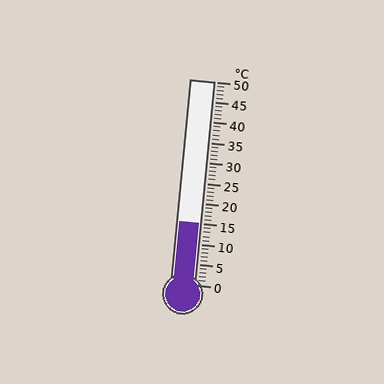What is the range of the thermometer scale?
The thermometer scale ranges from 0°C to 50°C.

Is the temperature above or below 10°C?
The temperature is above 10°C.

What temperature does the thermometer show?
The thermometer shows approximately 15°C.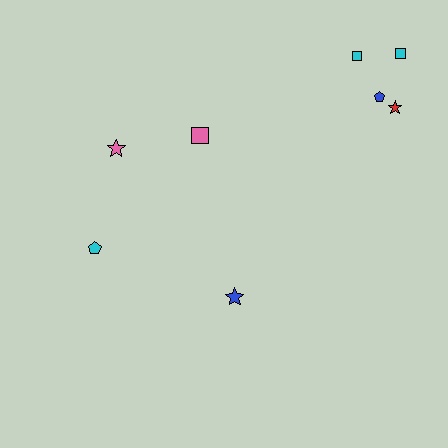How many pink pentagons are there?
There are no pink pentagons.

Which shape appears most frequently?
Square, with 3 objects.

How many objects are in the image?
There are 8 objects.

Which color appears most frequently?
Cyan, with 3 objects.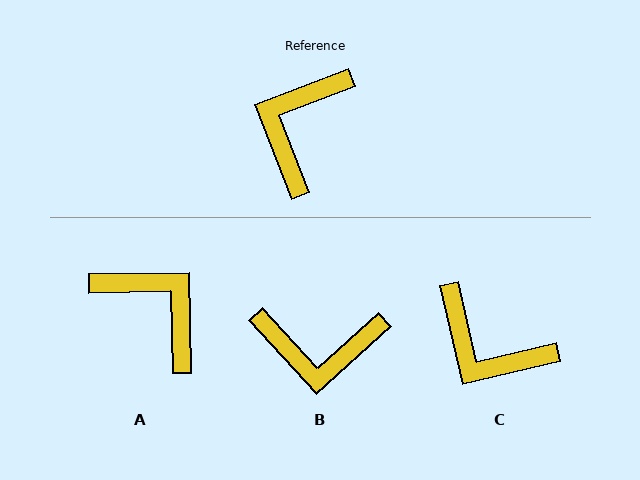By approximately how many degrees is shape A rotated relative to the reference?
Approximately 110 degrees clockwise.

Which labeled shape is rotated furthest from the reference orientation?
B, about 111 degrees away.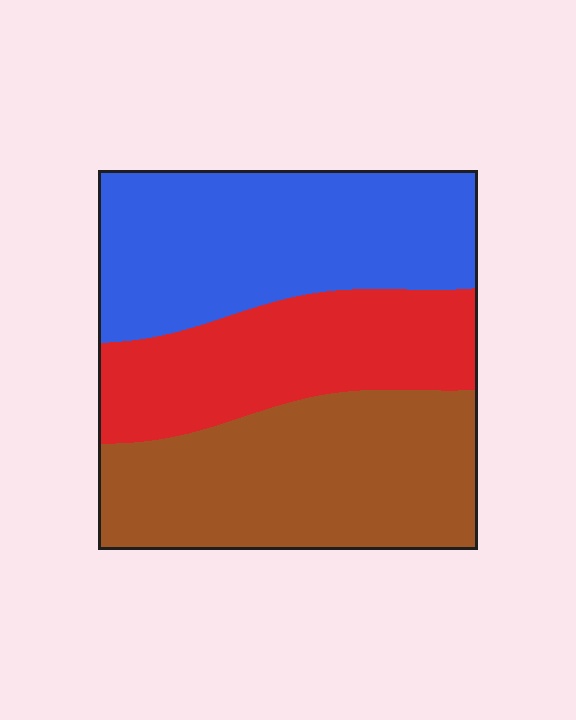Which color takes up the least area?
Red, at roughly 25%.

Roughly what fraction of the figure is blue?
Blue takes up about three eighths (3/8) of the figure.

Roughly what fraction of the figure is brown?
Brown covers 37% of the figure.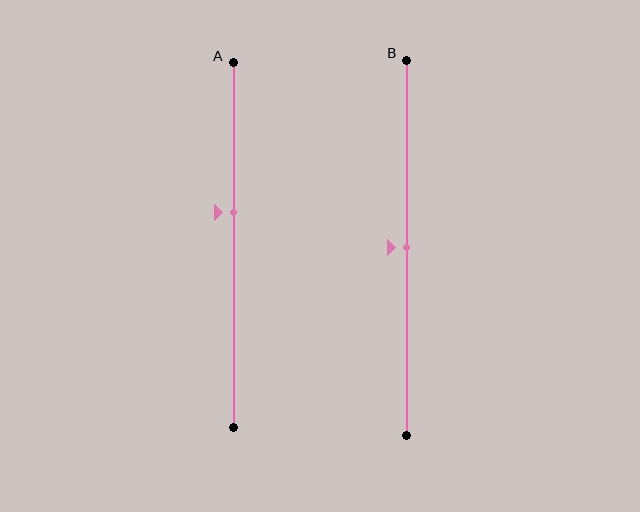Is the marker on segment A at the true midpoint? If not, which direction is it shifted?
No, the marker on segment A is shifted upward by about 9% of the segment length.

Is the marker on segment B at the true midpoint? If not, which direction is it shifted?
Yes, the marker on segment B is at the true midpoint.